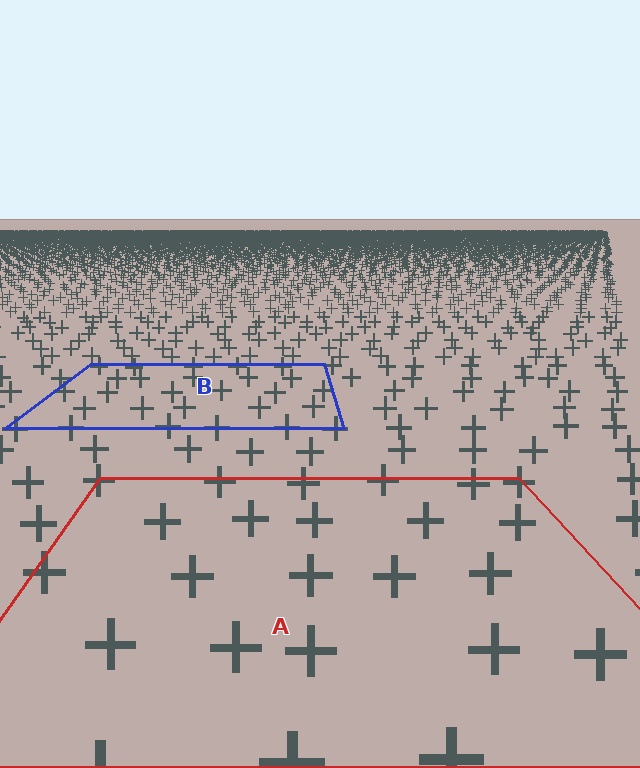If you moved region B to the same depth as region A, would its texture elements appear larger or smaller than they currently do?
They would appear larger. At a closer depth, the same texture elements are projected at a bigger on-screen size.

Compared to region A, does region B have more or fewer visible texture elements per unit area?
Region B has more texture elements per unit area — they are packed more densely because it is farther away.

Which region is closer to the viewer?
Region A is closer. The texture elements there are larger and more spread out.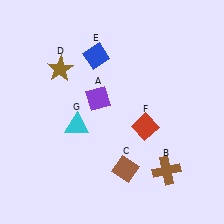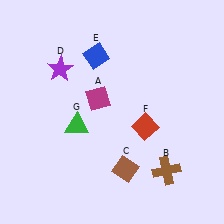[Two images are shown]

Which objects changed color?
A changed from purple to magenta. D changed from brown to purple. G changed from cyan to green.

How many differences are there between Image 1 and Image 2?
There are 3 differences between the two images.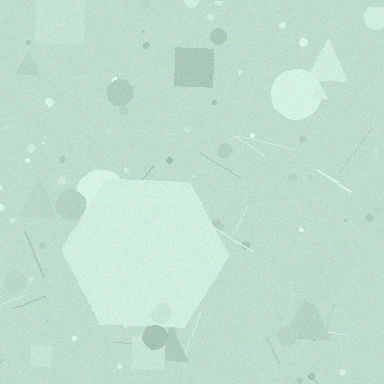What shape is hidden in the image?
A hexagon is hidden in the image.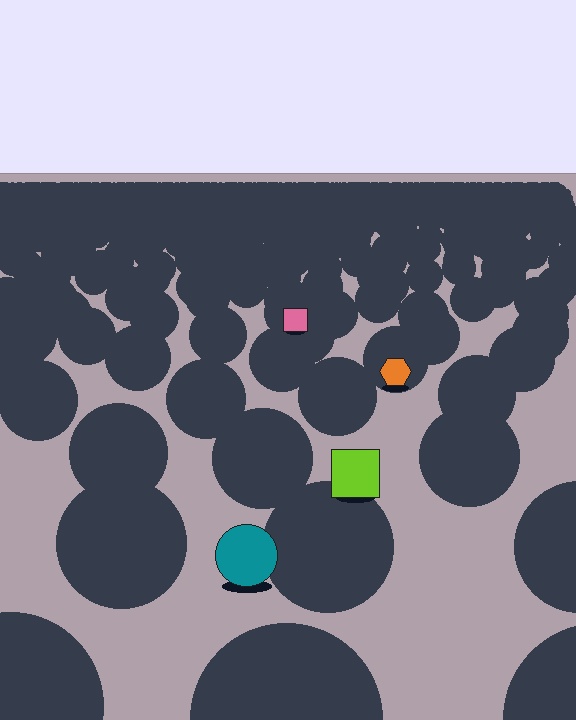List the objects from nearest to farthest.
From nearest to farthest: the teal circle, the lime square, the orange hexagon, the pink square.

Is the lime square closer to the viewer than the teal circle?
No. The teal circle is closer — you can tell from the texture gradient: the ground texture is coarser near it.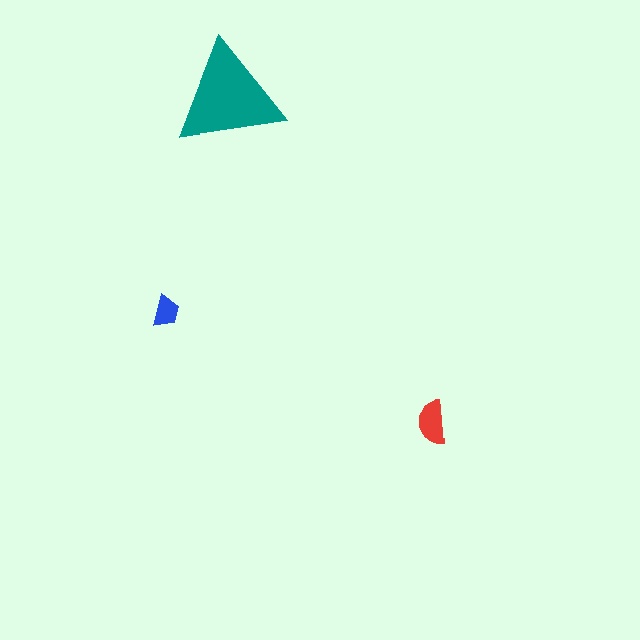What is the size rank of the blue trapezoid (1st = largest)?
3rd.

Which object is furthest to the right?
The red semicircle is rightmost.